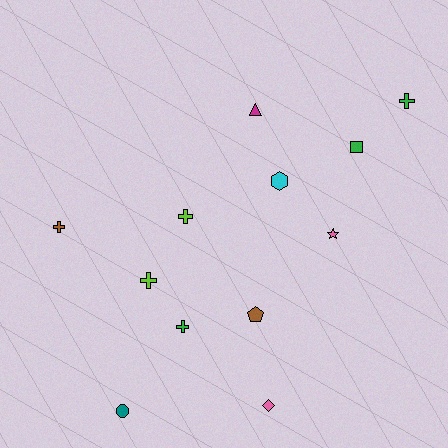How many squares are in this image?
There is 1 square.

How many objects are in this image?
There are 12 objects.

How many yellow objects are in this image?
There are no yellow objects.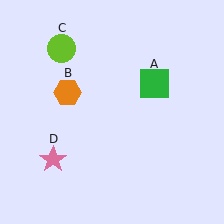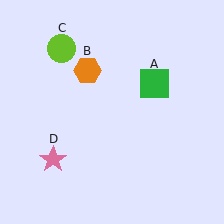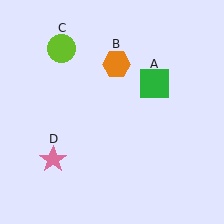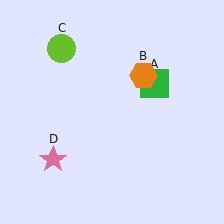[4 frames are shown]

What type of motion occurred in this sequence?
The orange hexagon (object B) rotated clockwise around the center of the scene.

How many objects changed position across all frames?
1 object changed position: orange hexagon (object B).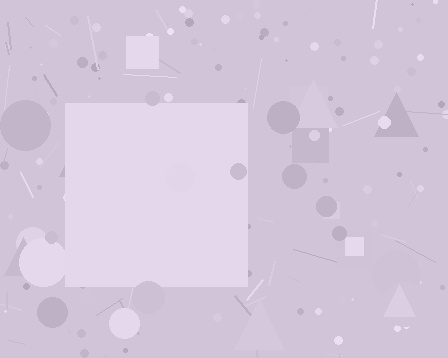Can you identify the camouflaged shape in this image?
The camouflaged shape is a square.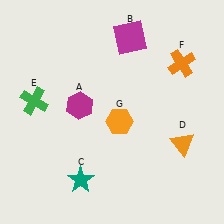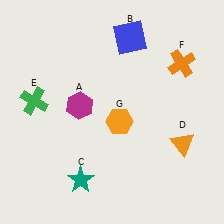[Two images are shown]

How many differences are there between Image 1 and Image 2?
There is 1 difference between the two images.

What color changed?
The square (B) changed from magenta in Image 1 to blue in Image 2.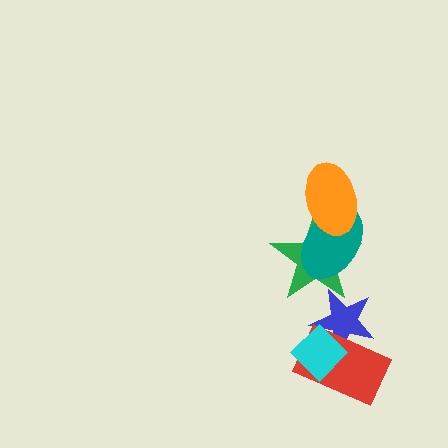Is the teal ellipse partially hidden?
Yes, it is partially covered by another shape.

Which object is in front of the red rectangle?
The cyan diamond is in front of the red rectangle.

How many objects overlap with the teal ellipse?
2 objects overlap with the teal ellipse.